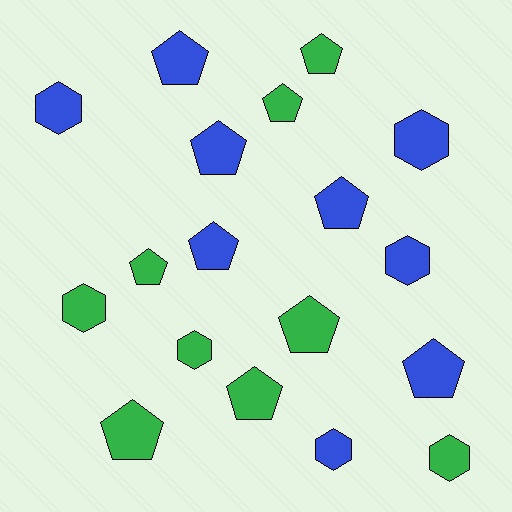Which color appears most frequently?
Green, with 9 objects.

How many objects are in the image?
There are 18 objects.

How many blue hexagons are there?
There are 4 blue hexagons.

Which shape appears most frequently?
Pentagon, with 11 objects.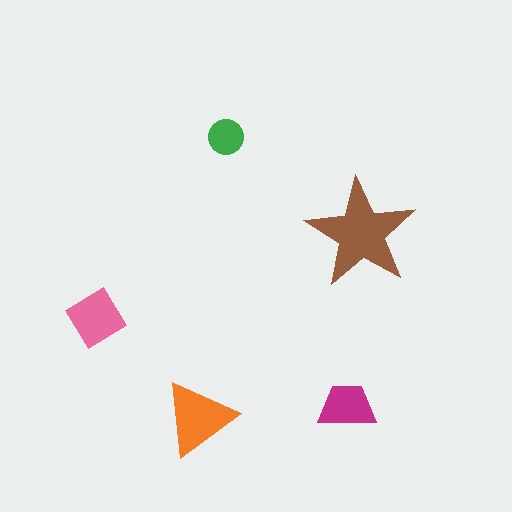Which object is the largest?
The brown star.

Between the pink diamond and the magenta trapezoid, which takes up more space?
The pink diamond.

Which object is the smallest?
The green circle.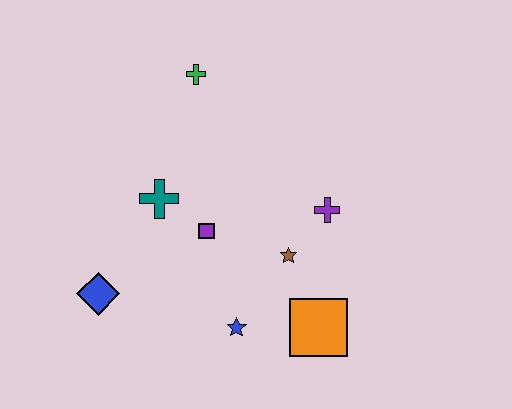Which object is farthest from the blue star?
The green cross is farthest from the blue star.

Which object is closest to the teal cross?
The purple square is closest to the teal cross.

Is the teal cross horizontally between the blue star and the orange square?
No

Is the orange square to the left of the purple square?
No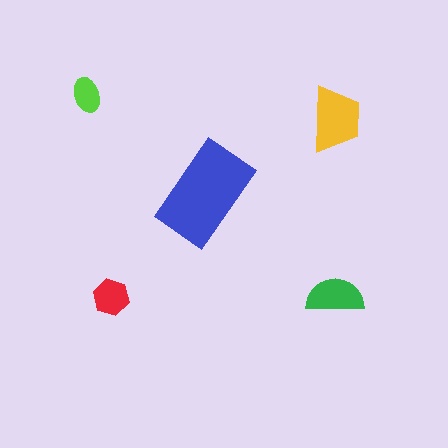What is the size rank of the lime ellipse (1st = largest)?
5th.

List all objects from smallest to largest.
The lime ellipse, the red hexagon, the green semicircle, the yellow trapezoid, the blue rectangle.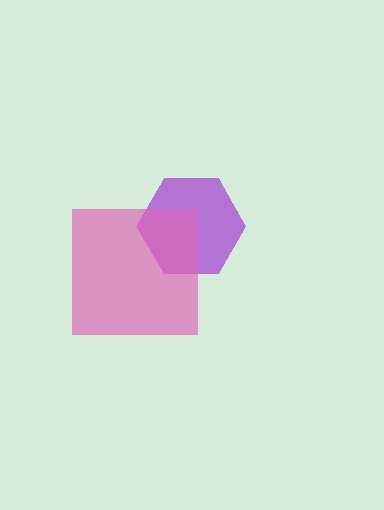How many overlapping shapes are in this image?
There are 2 overlapping shapes in the image.